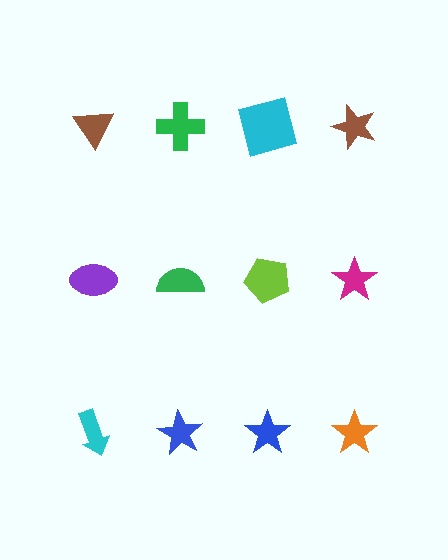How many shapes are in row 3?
4 shapes.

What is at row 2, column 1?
A purple ellipse.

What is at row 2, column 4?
A magenta star.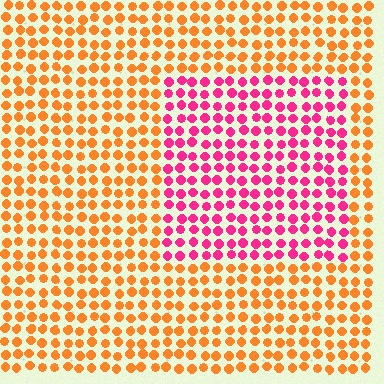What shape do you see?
I see a rectangle.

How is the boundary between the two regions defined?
The boundary is defined purely by a slight shift in hue (about 57 degrees). Spacing, size, and orientation are identical on both sides.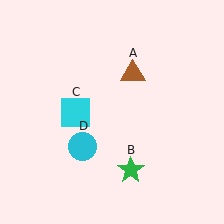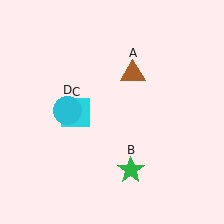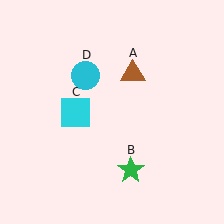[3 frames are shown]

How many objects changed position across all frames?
1 object changed position: cyan circle (object D).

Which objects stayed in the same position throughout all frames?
Brown triangle (object A) and green star (object B) and cyan square (object C) remained stationary.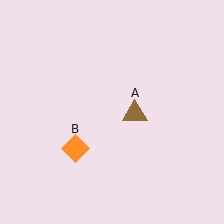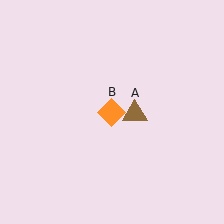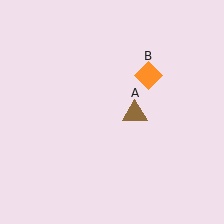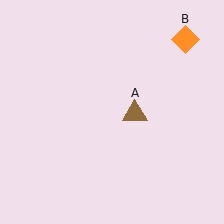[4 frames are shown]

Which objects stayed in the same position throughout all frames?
Brown triangle (object A) remained stationary.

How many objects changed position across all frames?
1 object changed position: orange diamond (object B).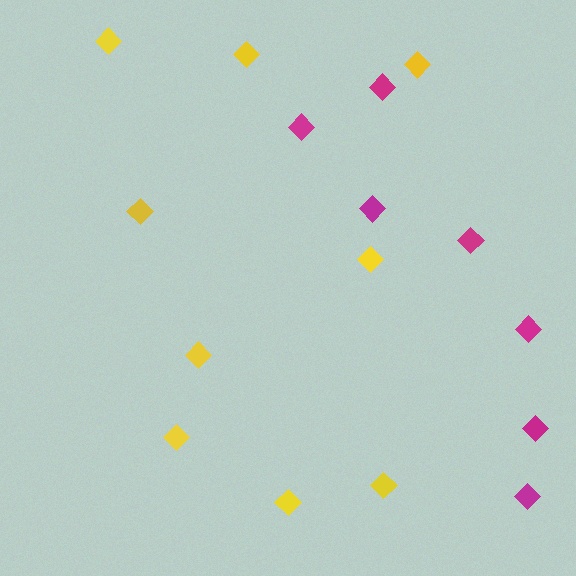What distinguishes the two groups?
There are 2 groups: one group of yellow diamonds (9) and one group of magenta diamonds (7).